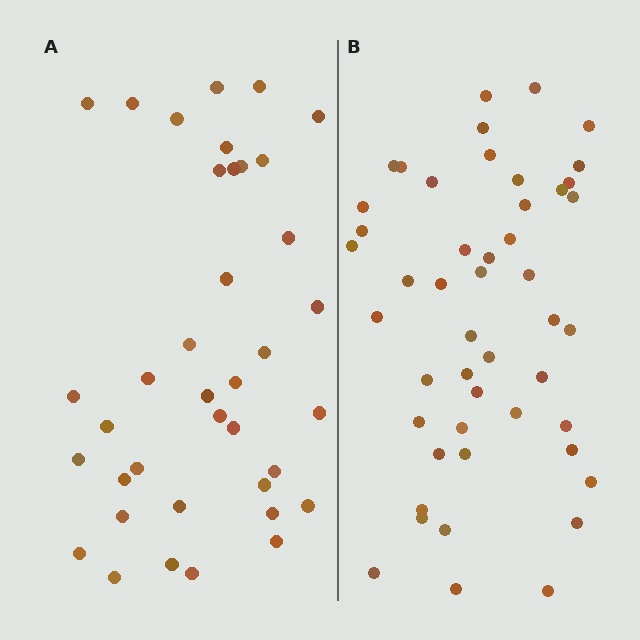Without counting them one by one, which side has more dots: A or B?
Region B (the right region) has more dots.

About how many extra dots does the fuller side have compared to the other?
Region B has roughly 10 or so more dots than region A.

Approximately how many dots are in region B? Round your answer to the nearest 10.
About 50 dots. (The exact count is 48, which rounds to 50.)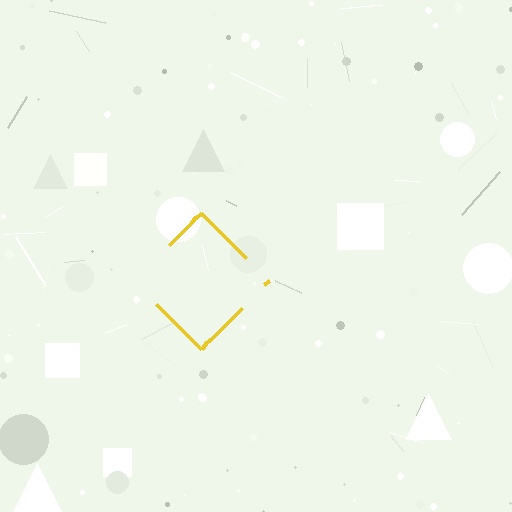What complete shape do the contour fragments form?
The contour fragments form a diamond.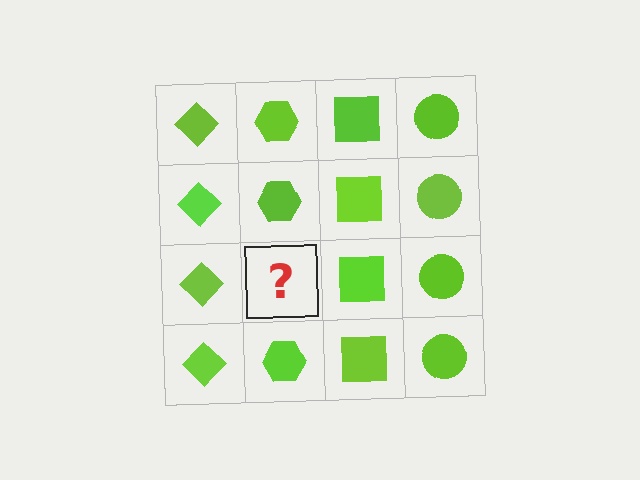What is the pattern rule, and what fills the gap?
The rule is that each column has a consistent shape. The gap should be filled with a lime hexagon.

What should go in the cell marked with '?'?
The missing cell should contain a lime hexagon.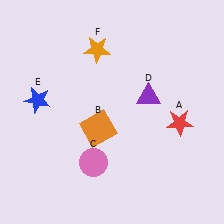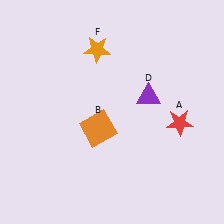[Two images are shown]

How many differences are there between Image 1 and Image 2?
There are 2 differences between the two images.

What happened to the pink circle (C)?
The pink circle (C) was removed in Image 2. It was in the bottom-left area of Image 1.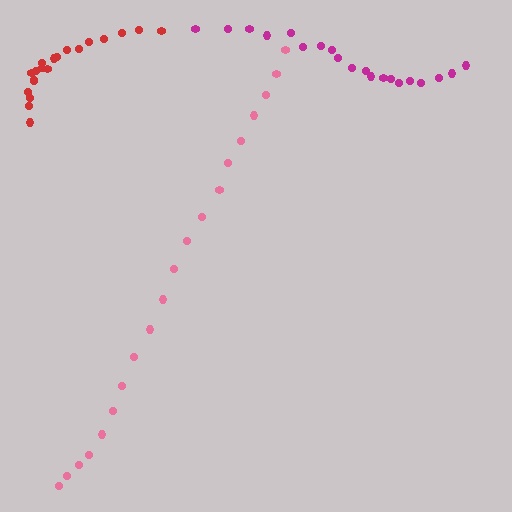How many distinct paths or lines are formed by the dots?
There are 3 distinct paths.